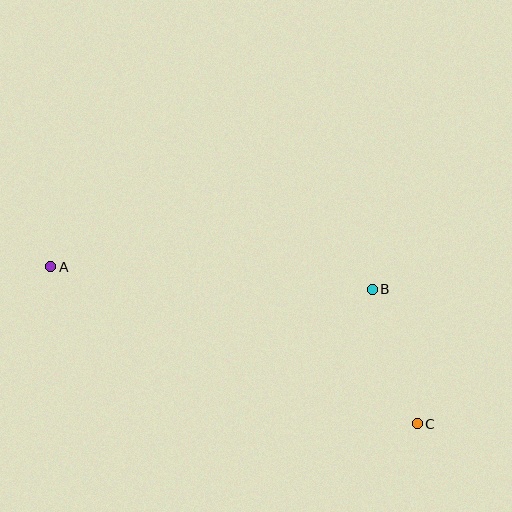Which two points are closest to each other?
Points B and C are closest to each other.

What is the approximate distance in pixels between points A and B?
The distance between A and B is approximately 322 pixels.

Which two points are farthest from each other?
Points A and C are farthest from each other.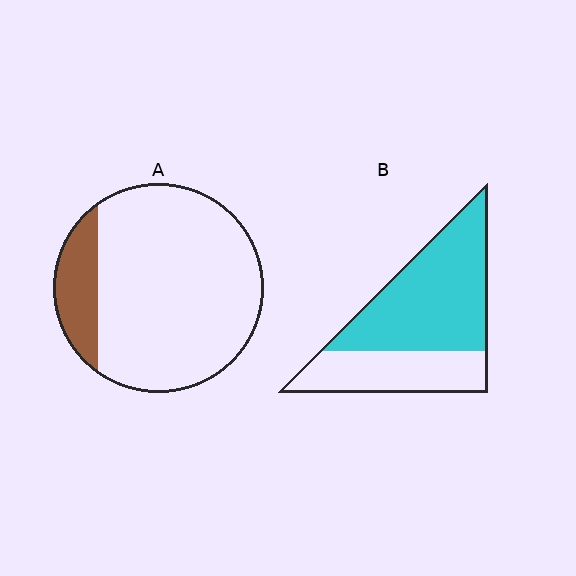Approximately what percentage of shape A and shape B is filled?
A is approximately 15% and B is approximately 65%.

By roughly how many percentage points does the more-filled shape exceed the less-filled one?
By roughly 50 percentage points (B over A).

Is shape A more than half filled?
No.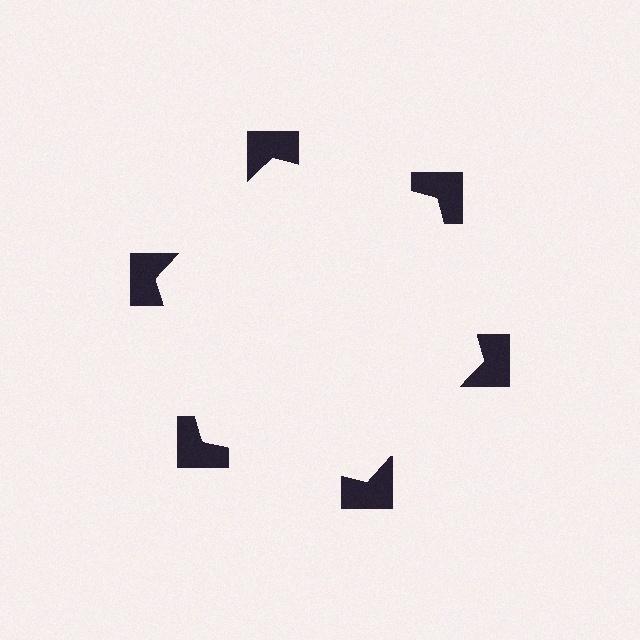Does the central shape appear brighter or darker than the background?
It typically appears slightly brighter than the background, even though no actual brightness change is drawn.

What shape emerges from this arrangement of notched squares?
An illusory hexagon — its edges are inferred from the aligned wedge cuts in the notched squares, not physically drawn.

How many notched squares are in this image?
There are 6 — one at each vertex of the illusory hexagon.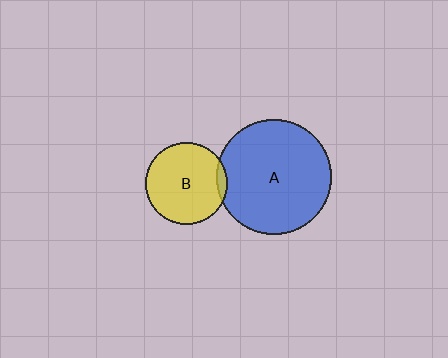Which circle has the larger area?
Circle A (blue).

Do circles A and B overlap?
Yes.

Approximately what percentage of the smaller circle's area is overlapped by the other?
Approximately 5%.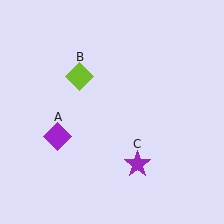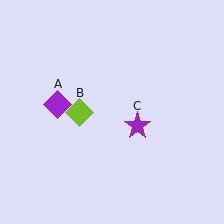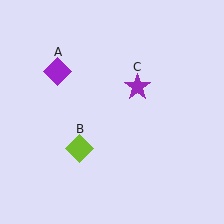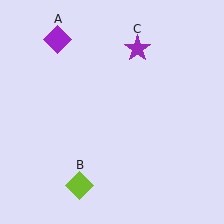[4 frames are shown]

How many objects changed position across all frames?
3 objects changed position: purple diamond (object A), lime diamond (object B), purple star (object C).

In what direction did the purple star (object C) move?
The purple star (object C) moved up.